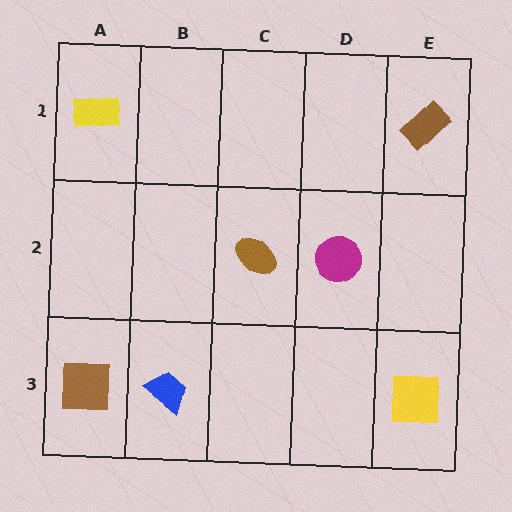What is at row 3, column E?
A yellow square.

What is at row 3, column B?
A blue trapezoid.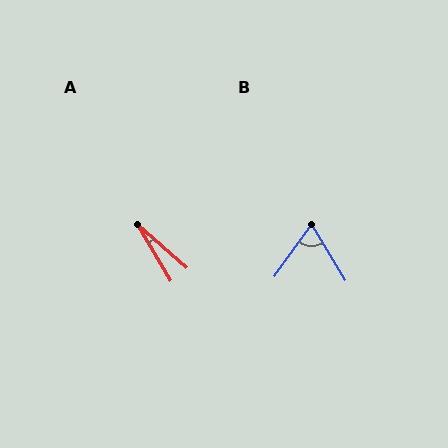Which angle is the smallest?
A, at approximately 18 degrees.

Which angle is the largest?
B, at approximately 66 degrees.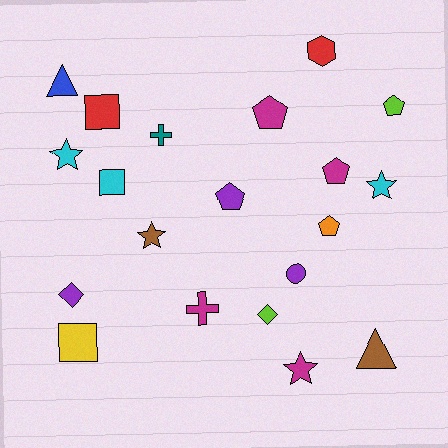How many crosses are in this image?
There are 2 crosses.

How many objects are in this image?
There are 20 objects.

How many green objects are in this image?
There are no green objects.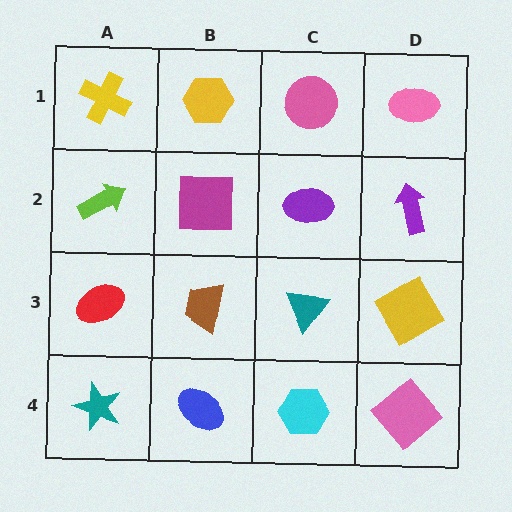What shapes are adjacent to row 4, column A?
A red ellipse (row 3, column A), a blue ellipse (row 4, column B).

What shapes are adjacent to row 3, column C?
A purple ellipse (row 2, column C), a cyan hexagon (row 4, column C), a brown trapezoid (row 3, column B), a yellow diamond (row 3, column D).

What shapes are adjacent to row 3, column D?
A purple arrow (row 2, column D), a pink diamond (row 4, column D), a teal triangle (row 3, column C).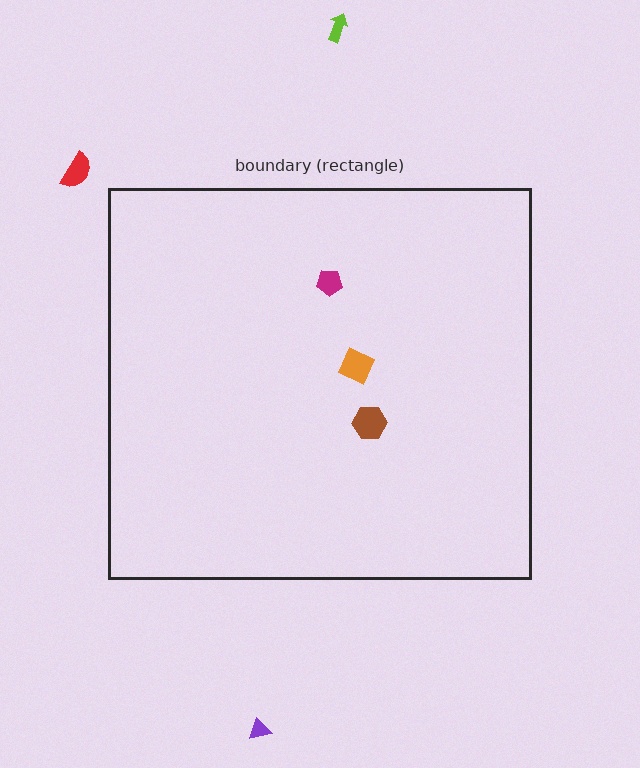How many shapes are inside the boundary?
3 inside, 3 outside.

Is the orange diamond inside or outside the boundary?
Inside.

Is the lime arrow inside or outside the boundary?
Outside.